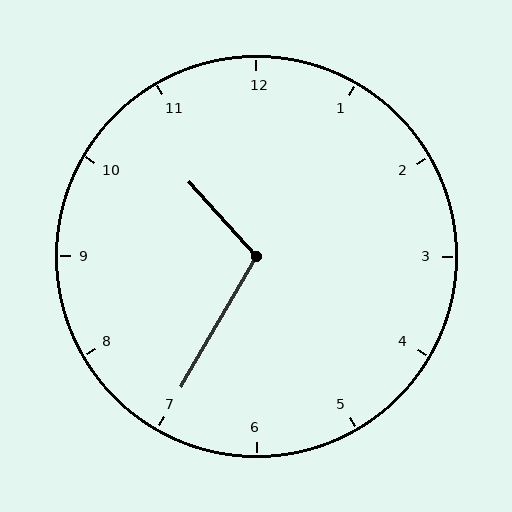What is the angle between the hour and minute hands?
Approximately 108 degrees.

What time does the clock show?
10:35.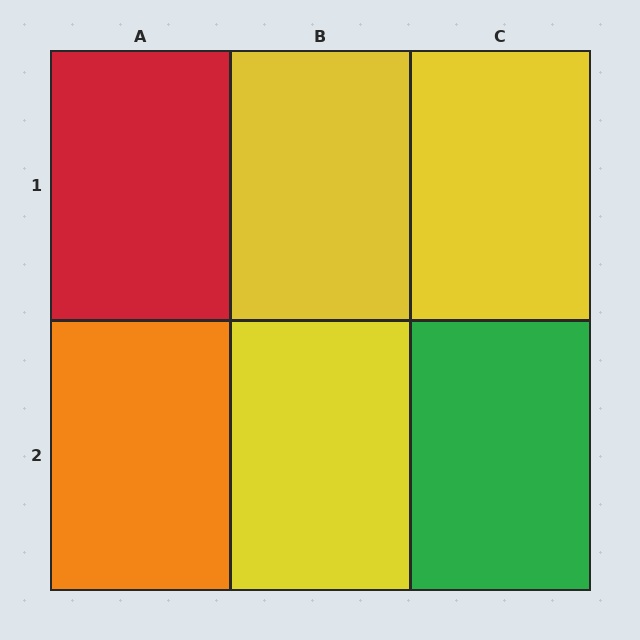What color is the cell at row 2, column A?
Orange.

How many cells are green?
1 cell is green.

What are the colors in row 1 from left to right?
Red, yellow, yellow.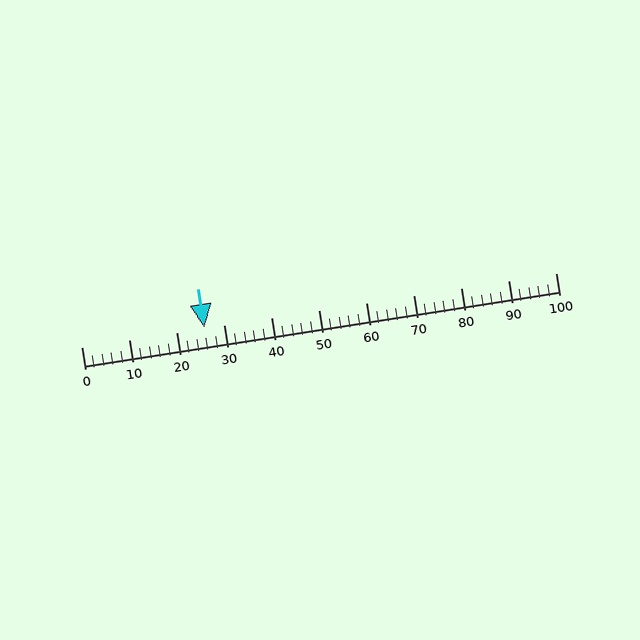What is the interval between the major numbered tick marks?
The major tick marks are spaced 10 units apart.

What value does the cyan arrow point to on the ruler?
The cyan arrow points to approximately 26.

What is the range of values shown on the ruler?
The ruler shows values from 0 to 100.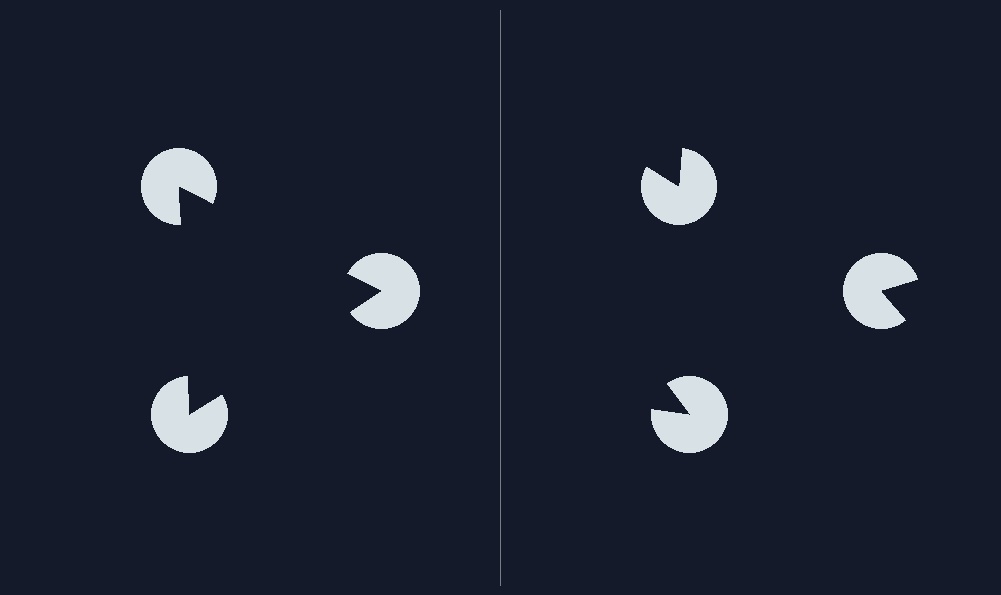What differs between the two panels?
The pac-man discs are positioned identically on both sides; only the wedge orientations differ. On the left they align to a triangle; on the right they are misaligned.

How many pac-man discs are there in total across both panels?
6 — 3 on each side.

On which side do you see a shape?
An illusory triangle appears on the left side. On the right side the wedge cuts are rotated, so no coherent shape forms.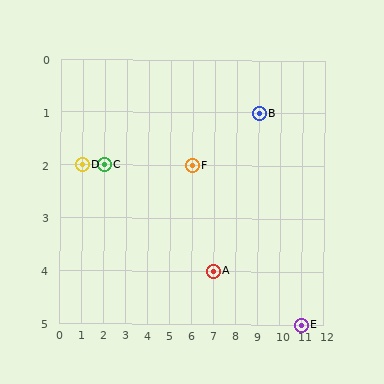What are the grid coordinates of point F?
Point F is at grid coordinates (6, 2).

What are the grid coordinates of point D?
Point D is at grid coordinates (1, 2).